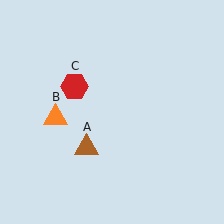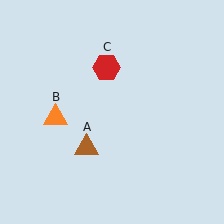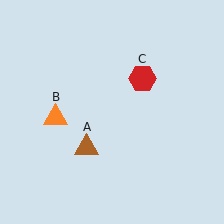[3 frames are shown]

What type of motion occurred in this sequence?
The red hexagon (object C) rotated clockwise around the center of the scene.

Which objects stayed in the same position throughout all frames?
Brown triangle (object A) and orange triangle (object B) remained stationary.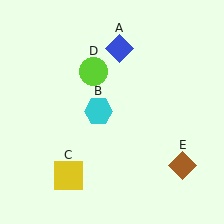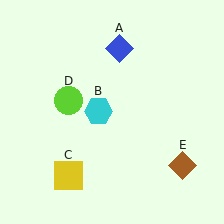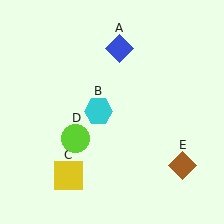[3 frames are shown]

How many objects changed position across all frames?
1 object changed position: lime circle (object D).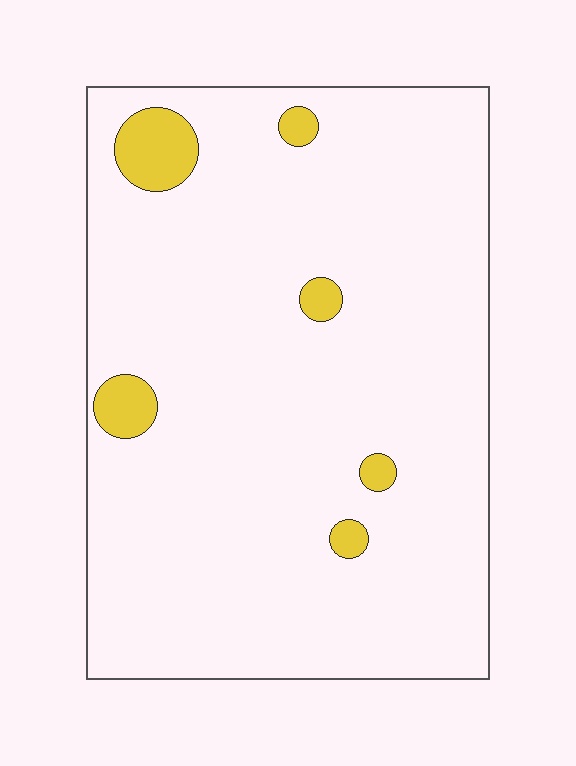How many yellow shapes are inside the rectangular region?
6.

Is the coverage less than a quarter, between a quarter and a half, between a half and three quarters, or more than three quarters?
Less than a quarter.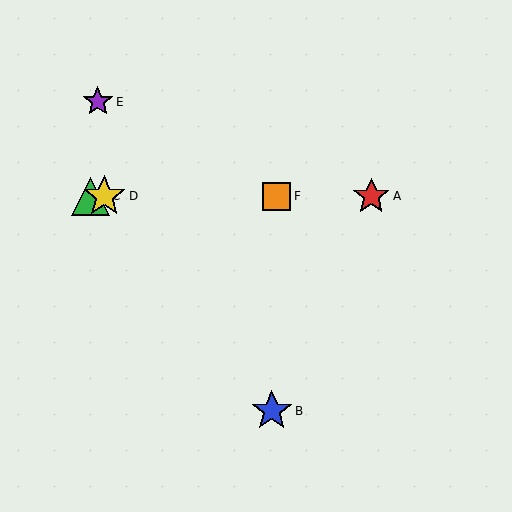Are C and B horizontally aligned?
No, C is at y≈196 and B is at y≈411.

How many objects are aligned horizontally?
4 objects (A, C, D, F) are aligned horizontally.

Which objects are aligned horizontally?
Objects A, C, D, F are aligned horizontally.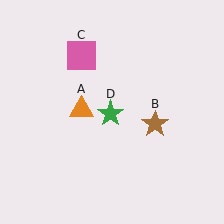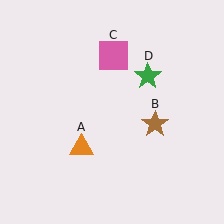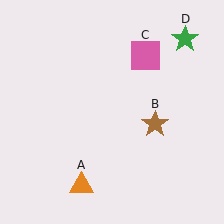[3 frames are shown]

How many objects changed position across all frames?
3 objects changed position: orange triangle (object A), pink square (object C), green star (object D).